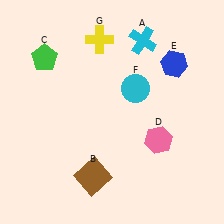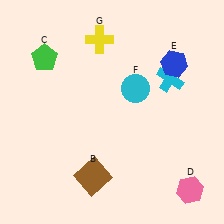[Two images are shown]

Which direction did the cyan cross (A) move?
The cyan cross (A) moved down.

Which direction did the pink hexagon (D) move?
The pink hexagon (D) moved down.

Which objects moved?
The objects that moved are: the cyan cross (A), the pink hexagon (D).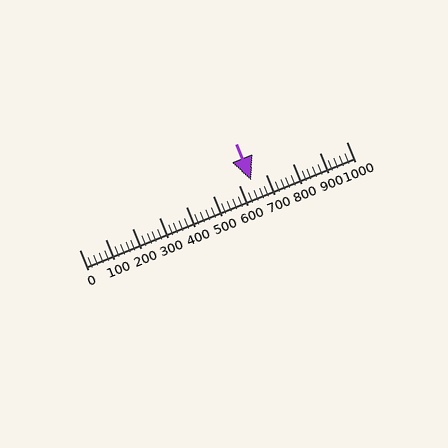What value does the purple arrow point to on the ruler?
The purple arrow points to approximately 645.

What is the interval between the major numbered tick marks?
The major tick marks are spaced 100 units apart.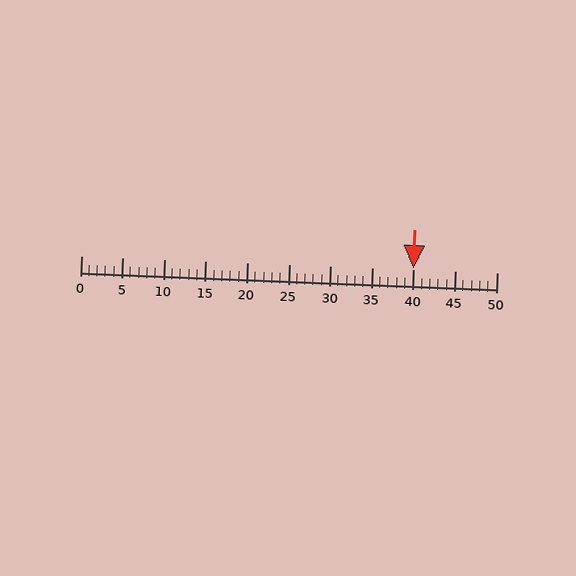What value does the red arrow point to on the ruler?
The red arrow points to approximately 40.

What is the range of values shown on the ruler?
The ruler shows values from 0 to 50.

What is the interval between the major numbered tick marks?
The major tick marks are spaced 5 units apart.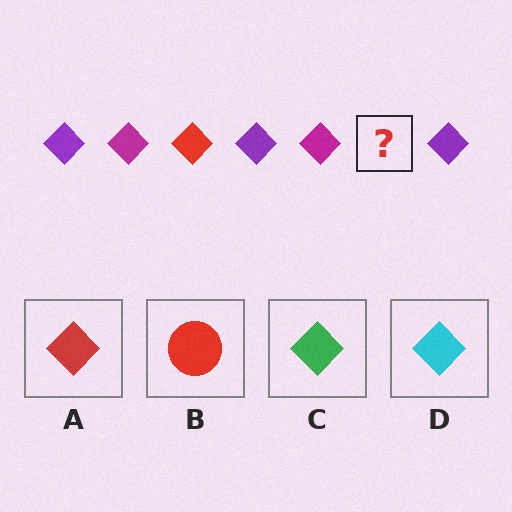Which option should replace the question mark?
Option A.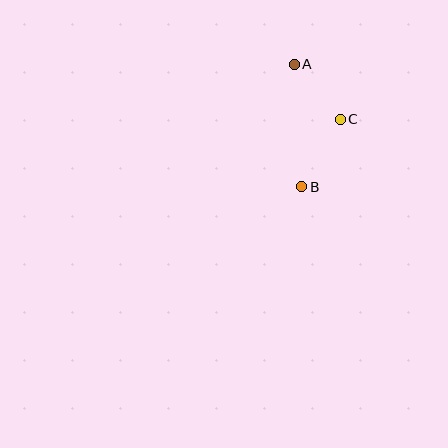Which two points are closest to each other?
Points A and C are closest to each other.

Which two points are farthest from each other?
Points A and B are farthest from each other.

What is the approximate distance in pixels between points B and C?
The distance between B and C is approximately 78 pixels.